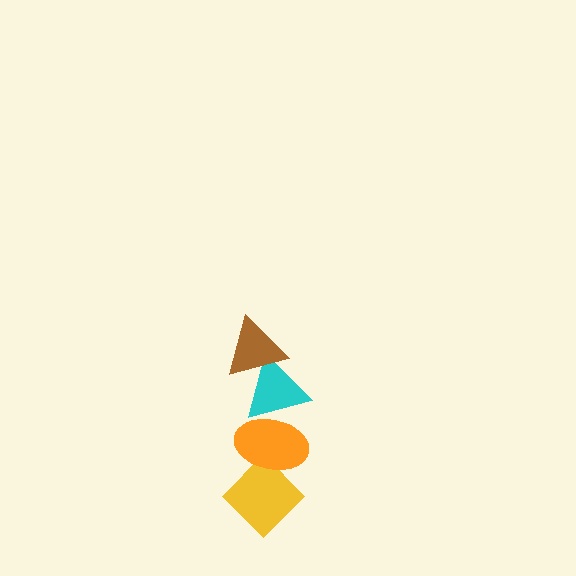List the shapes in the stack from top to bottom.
From top to bottom: the brown triangle, the cyan triangle, the orange ellipse, the yellow diamond.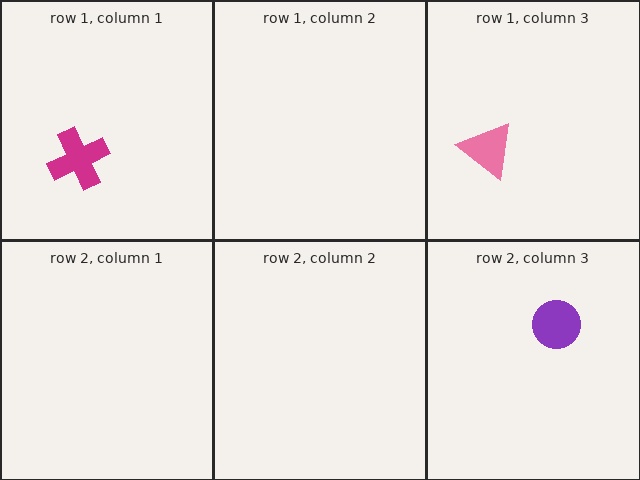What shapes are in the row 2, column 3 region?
The purple circle.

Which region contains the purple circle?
The row 2, column 3 region.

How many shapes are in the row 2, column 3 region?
1.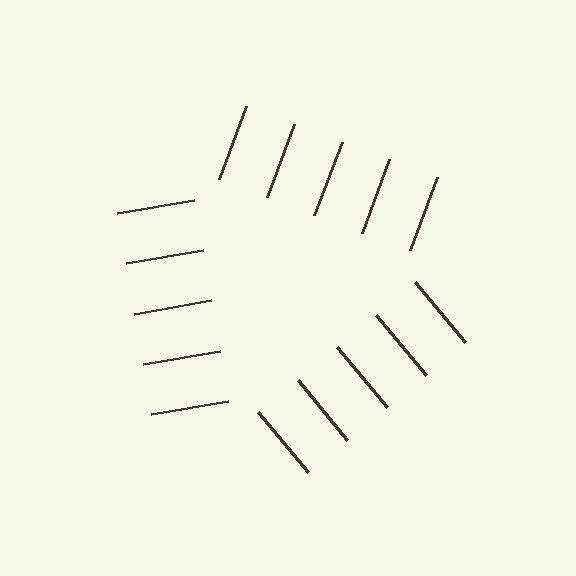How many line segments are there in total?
15 — 5 along each of the 3 edges.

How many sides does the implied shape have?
3 sides — the line-ends trace a triangle.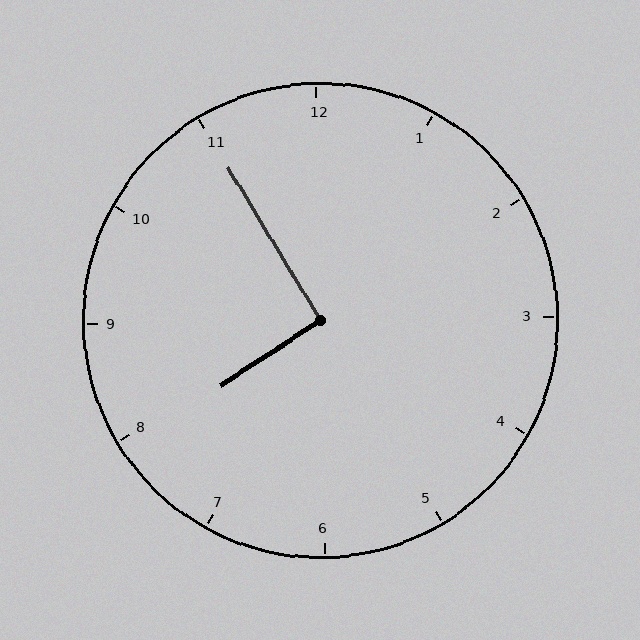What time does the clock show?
7:55.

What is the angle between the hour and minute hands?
Approximately 92 degrees.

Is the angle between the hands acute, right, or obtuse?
It is right.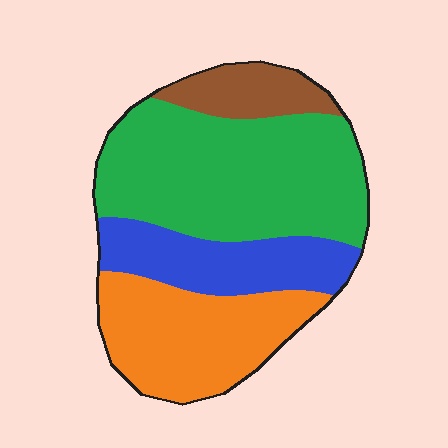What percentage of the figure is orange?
Orange takes up about one quarter (1/4) of the figure.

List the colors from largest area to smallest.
From largest to smallest: green, orange, blue, brown.